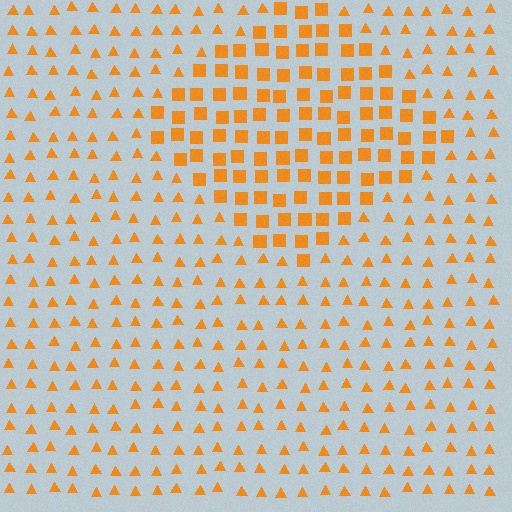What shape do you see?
I see a diamond.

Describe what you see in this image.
The image is filled with small orange elements arranged in a uniform grid. A diamond-shaped region contains squares, while the surrounding area contains triangles. The boundary is defined purely by the change in element shape.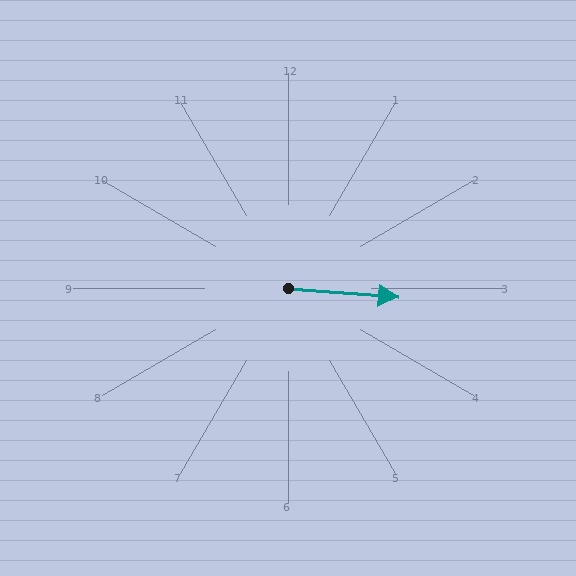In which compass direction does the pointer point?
East.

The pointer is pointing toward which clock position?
Roughly 3 o'clock.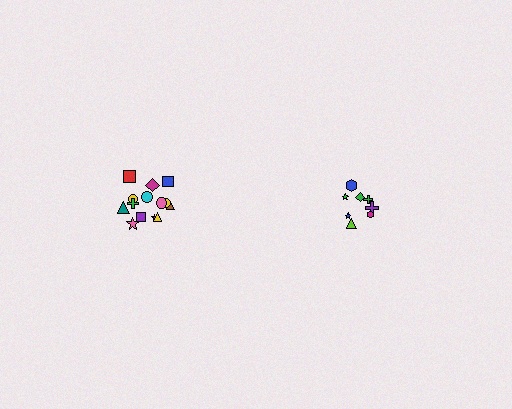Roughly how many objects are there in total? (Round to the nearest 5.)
Roughly 25 objects in total.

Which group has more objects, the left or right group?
The left group.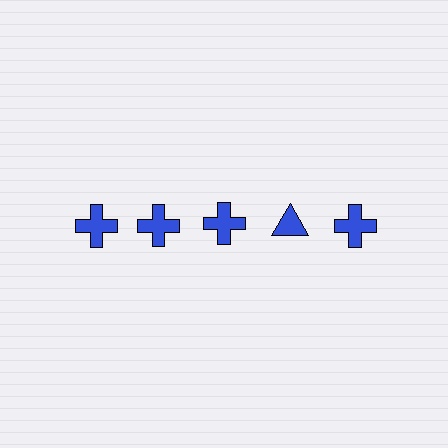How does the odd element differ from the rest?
It has a different shape: triangle instead of cross.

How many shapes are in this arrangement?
There are 5 shapes arranged in a grid pattern.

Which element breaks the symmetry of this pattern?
The blue triangle in the top row, second from right column breaks the symmetry. All other shapes are blue crosses.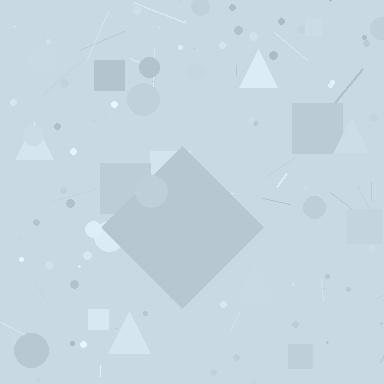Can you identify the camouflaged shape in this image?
The camouflaged shape is a diamond.